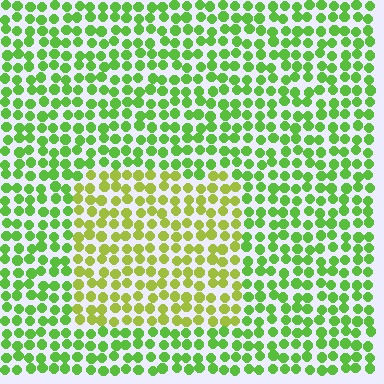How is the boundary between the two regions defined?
The boundary is defined purely by a slight shift in hue (about 33 degrees). Spacing, size, and orientation are identical on both sides.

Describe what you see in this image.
The image is filled with small lime elements in a uniform arrangement. A rectangle-shaped region is visible where the elements are tinted to a slightly different hue, forming a subtle color boundary.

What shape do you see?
I see a rectangle.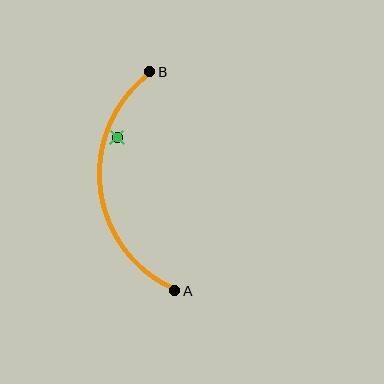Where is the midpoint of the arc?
The arc midpoint is the point on the curve farthest from the straight line joining A and B. It sits to the left of that line.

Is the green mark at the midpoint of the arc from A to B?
No — the green mark does not lie on the arc at all. It sits slightly inside the curve.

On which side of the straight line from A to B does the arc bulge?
The arc bulges to the left of the straight line connecting A and B.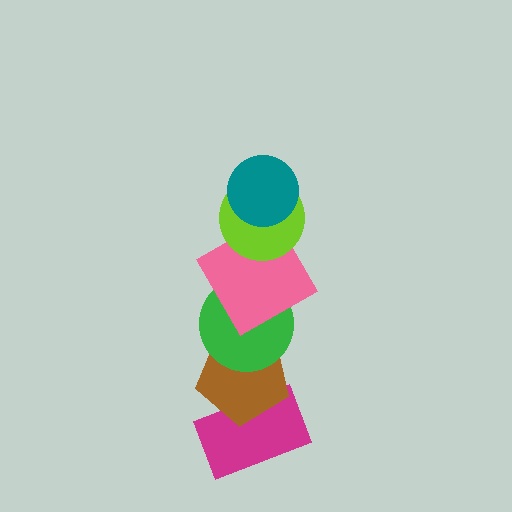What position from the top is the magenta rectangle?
The magenta rectangle is 6th from the top.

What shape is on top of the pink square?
The lime circle is on top of the pink square.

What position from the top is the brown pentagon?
The brown pentagon is 5th from the top.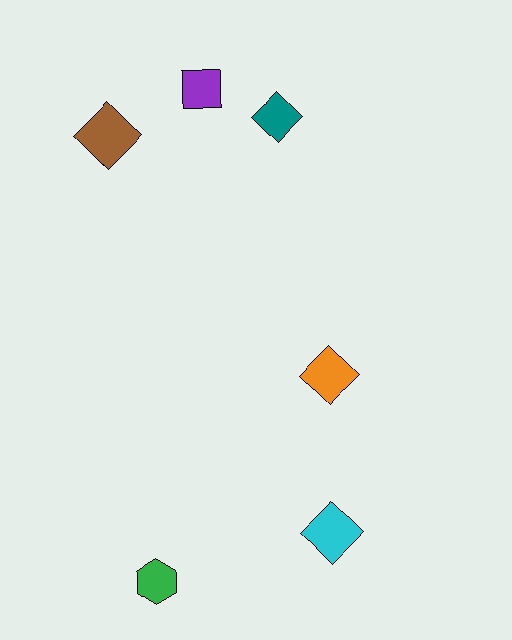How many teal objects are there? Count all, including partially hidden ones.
There is 1 teal object.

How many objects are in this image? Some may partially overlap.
There are 6 objects.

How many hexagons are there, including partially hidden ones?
There is 1 hexagon.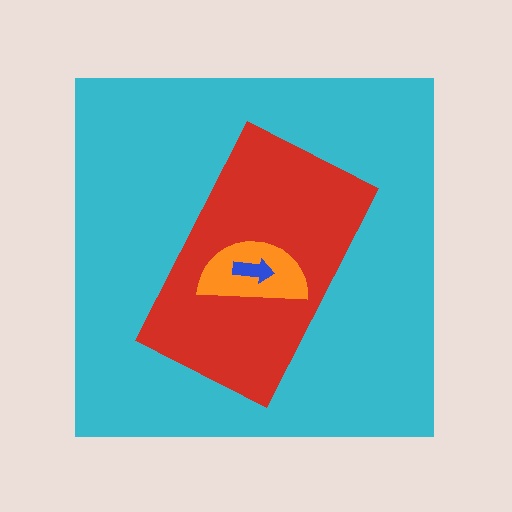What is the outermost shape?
The cyan square.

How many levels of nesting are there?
4.